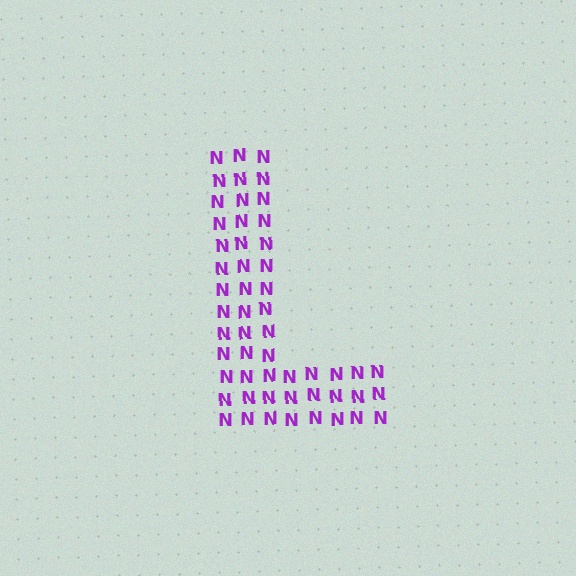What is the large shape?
The large shape is the letter L.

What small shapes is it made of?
It is made of small letter N's.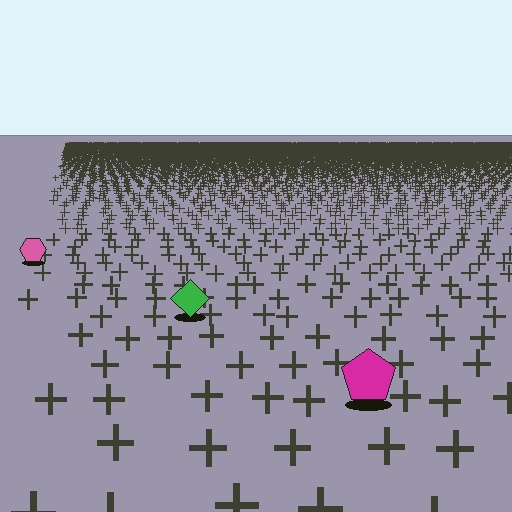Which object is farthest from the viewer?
The pink hexagon is farthest from the viewer. It appears smaller and the ground texture around it is denser.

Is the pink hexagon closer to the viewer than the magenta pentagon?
No. The magenta pentagon is closer — you can tell from the texture gradient: the ground texture is coarser near it.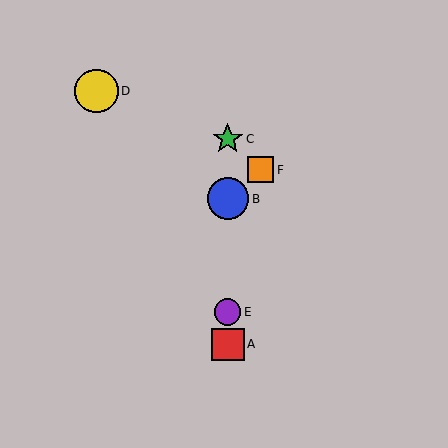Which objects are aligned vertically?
Objects A, B, C, E are aligned vertically.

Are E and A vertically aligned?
Yes, both are at x≈228.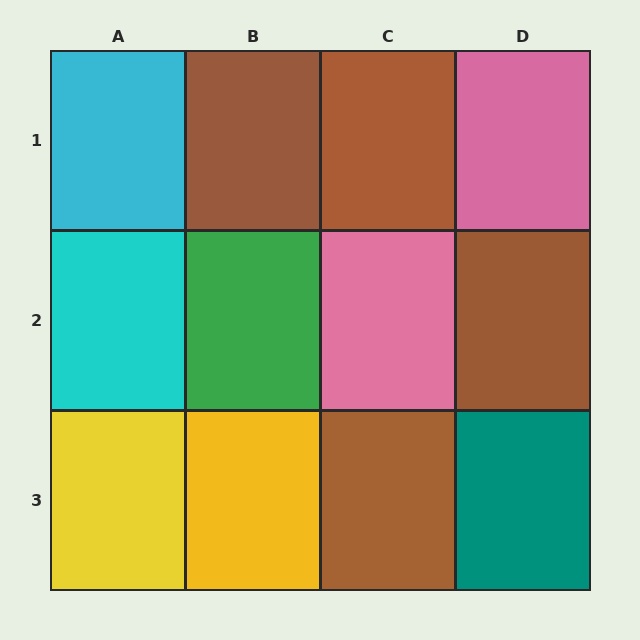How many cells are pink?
2 cells are pink.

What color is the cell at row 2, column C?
Pink.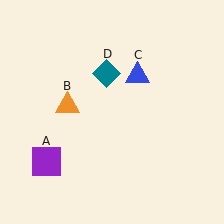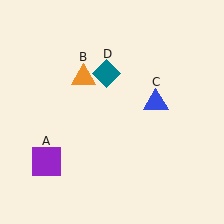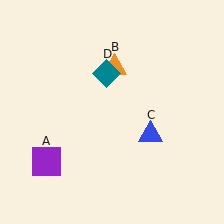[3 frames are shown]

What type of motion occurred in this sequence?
The orange triangle (object B), blue triangle (object C) rotated clockwise around the center of the scene.